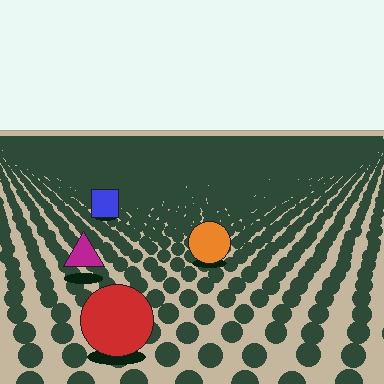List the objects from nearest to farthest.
From nearest to farthest: the red circle, the magenta triangle, the orange circle, the blue square.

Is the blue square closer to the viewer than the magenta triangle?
No. The magenta triangle is closer — you can tell from the texture gradient: the ground texture is coarser near it.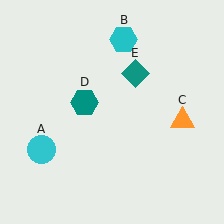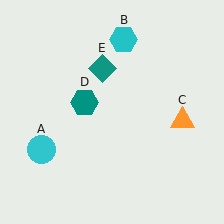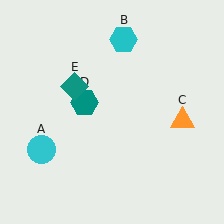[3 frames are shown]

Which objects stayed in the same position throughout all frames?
Cyan circle (object A) and cyan hexagon (object B) and orange triangle (object C) and teal hexagon (object D) remained stationary.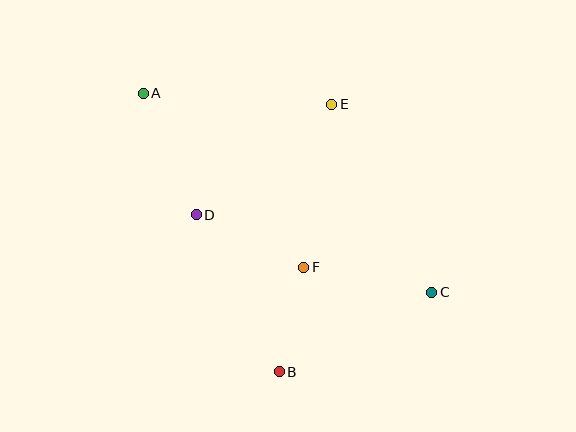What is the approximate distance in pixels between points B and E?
The distance between B and E is approximately 273 pixels.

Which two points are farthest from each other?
Points A and C are farthest from each other.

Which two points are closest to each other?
Points B and F are closest to each other.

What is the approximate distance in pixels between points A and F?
The distance between A and F is approximately 237 pixels.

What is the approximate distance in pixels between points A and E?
The distance between A and E is approximately 189 pixels.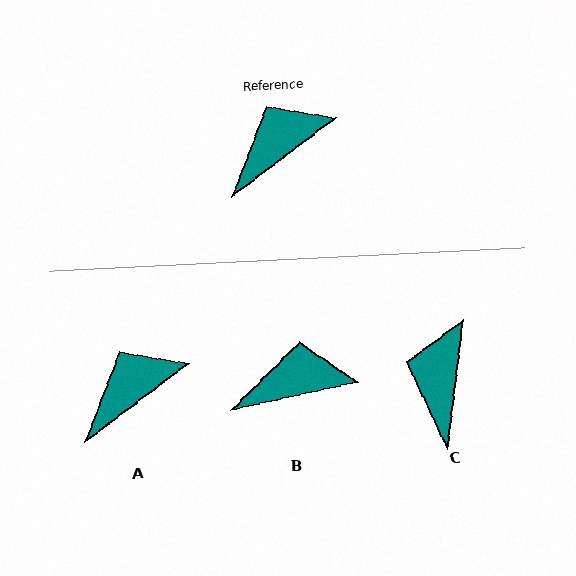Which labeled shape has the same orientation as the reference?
A.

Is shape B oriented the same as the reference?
No, it is off by about 24 degrees.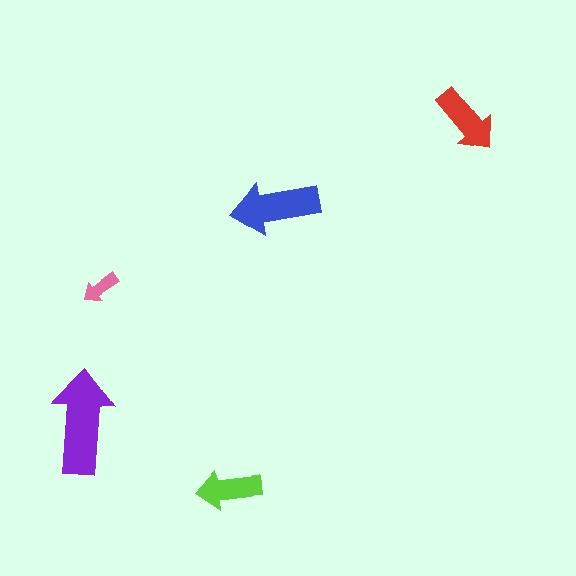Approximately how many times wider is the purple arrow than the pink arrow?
About 2.5 times wider.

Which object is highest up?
The red arrow is topmost.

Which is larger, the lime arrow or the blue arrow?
The blue one.